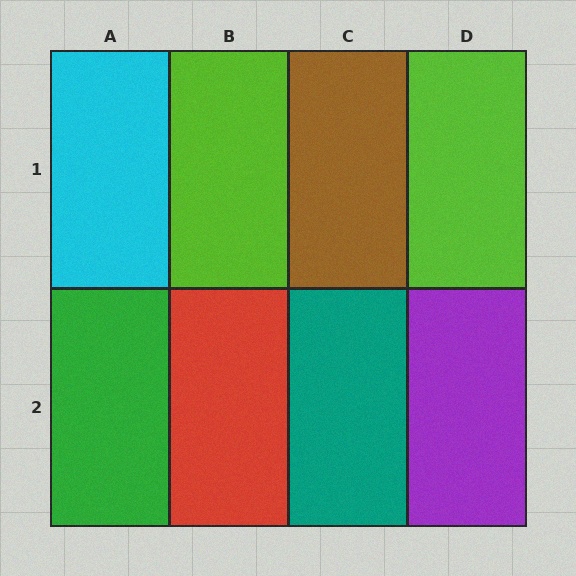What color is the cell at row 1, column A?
Cyan.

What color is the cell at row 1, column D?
Lime.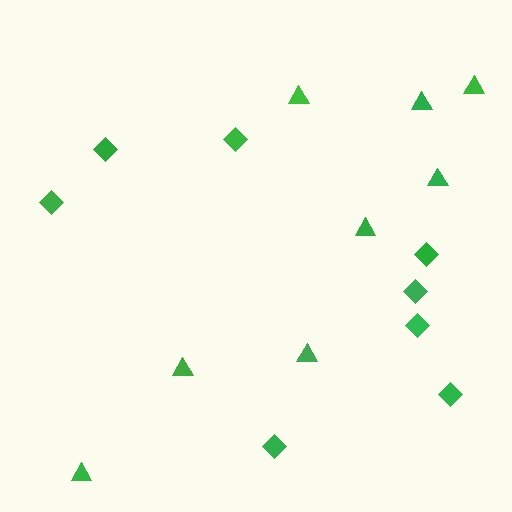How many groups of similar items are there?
There are 2 groups: one group of triangles (8) and one group of diamonds (8).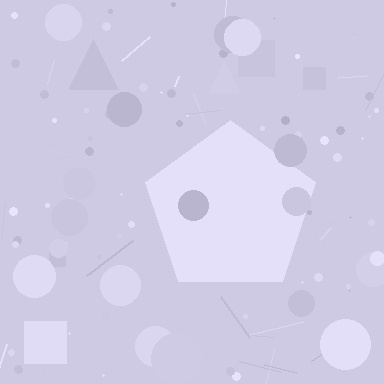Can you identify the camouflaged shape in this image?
The camouflaged shape is a pentagon.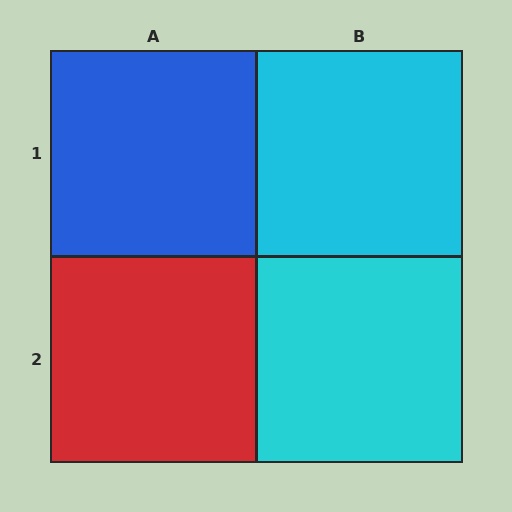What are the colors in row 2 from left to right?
Red, cyan.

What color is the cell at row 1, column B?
Cyan.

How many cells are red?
1 cell is red.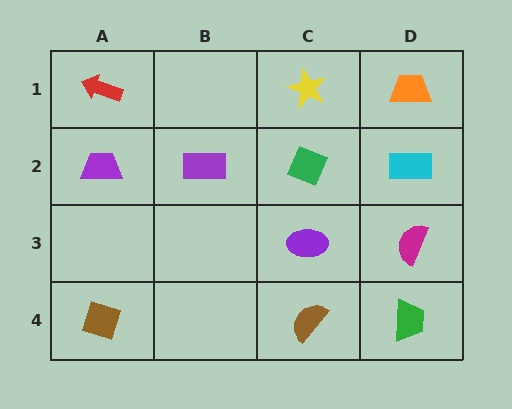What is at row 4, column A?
A brown diamond.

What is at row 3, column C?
A purple ellipse.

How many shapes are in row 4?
3 shapes.